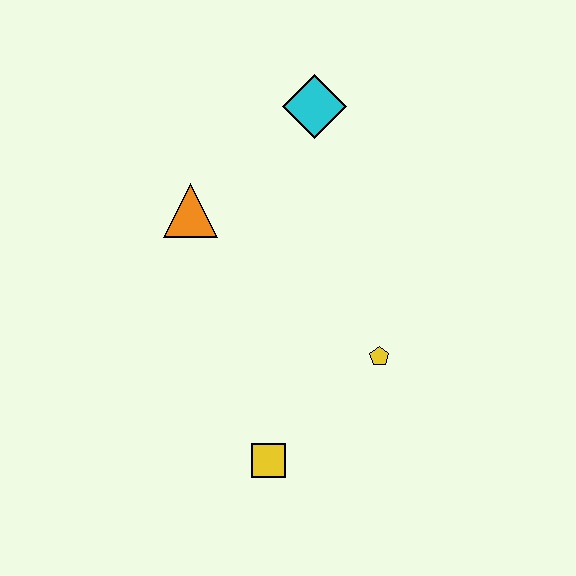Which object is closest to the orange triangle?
The cyan diamond is closest to the orange triangle.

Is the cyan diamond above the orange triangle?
Yes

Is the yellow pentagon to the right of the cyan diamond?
Yes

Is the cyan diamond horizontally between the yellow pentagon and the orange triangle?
Yes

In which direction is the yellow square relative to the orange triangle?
The yellow square is below the orange triangle.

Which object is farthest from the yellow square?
The cyan diamond is farthest from the yellow square.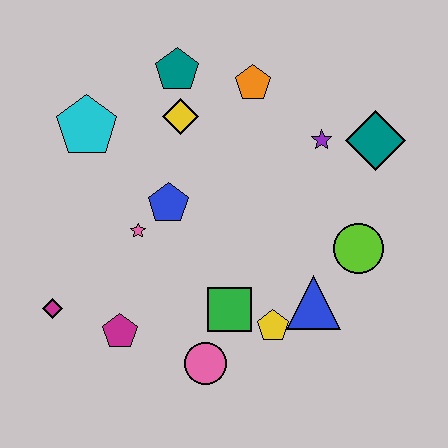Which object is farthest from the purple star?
The magenta diamond is farthest from the purple star.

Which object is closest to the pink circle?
The green square is closest to the pink circle.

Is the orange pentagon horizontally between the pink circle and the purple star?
Yes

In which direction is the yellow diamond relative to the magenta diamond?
The yellow diamond is above the magenta diamond.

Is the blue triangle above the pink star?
No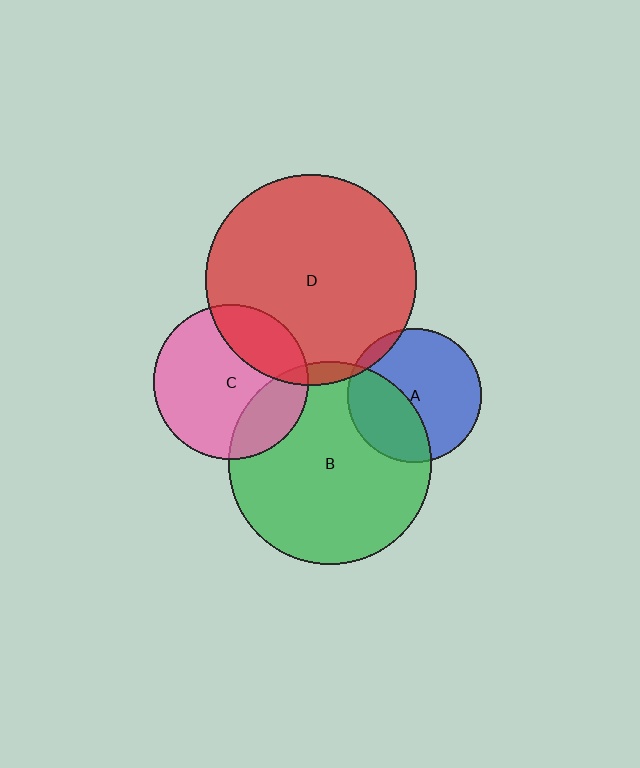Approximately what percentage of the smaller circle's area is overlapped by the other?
Approximately 5%.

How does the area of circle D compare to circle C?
Approximately 1.9 times.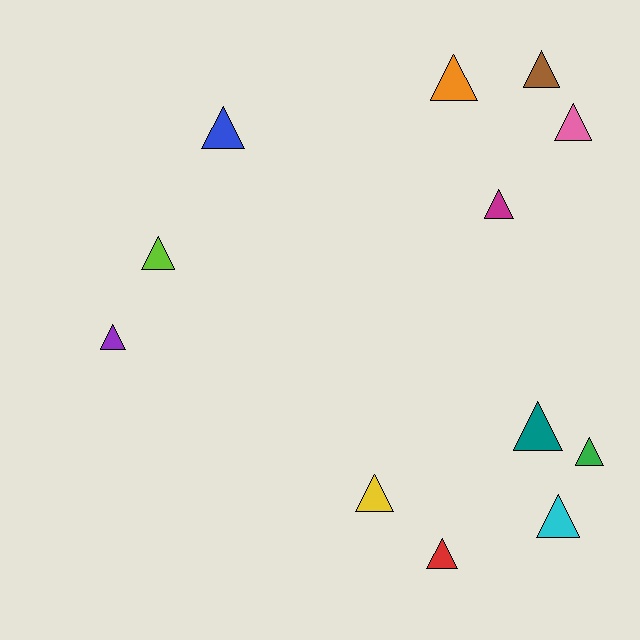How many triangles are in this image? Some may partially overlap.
There are 12 triangles.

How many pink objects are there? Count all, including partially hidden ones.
There is 1 pink object.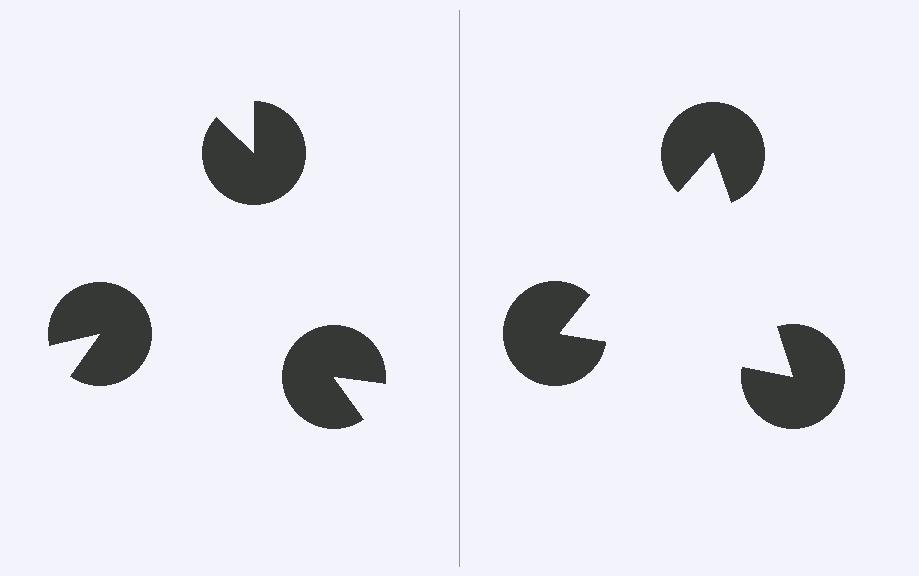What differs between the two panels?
The pac-man discs are positioned identically on both sides; only the wedge orientations differ. On the right they align to a triangle; on the left they are misaligned.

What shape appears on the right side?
An illusory triangle.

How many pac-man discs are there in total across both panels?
6 — 3 on each side.